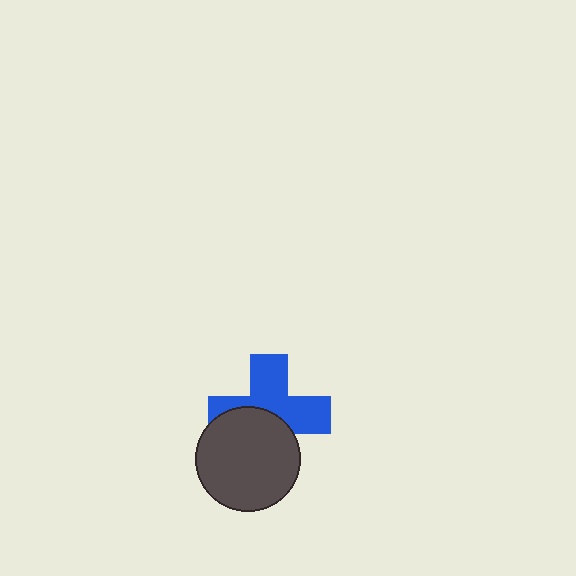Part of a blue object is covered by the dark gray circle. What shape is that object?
It is a cross.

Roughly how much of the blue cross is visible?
About half of it is visible (roughly 57%).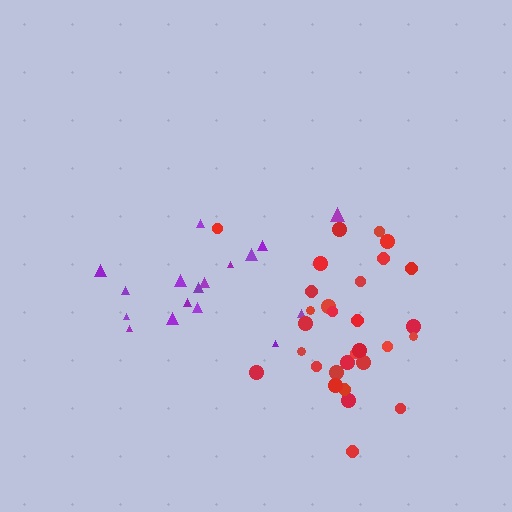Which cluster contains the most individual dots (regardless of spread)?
Red (30).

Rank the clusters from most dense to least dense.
red, purple.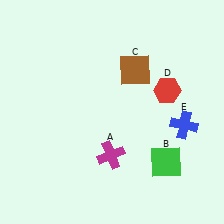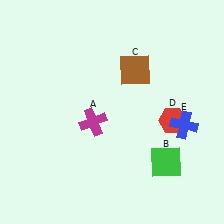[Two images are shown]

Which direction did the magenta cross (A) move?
The magenta cross (A) moved up.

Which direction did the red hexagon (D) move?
The red hexagon (D) moved down.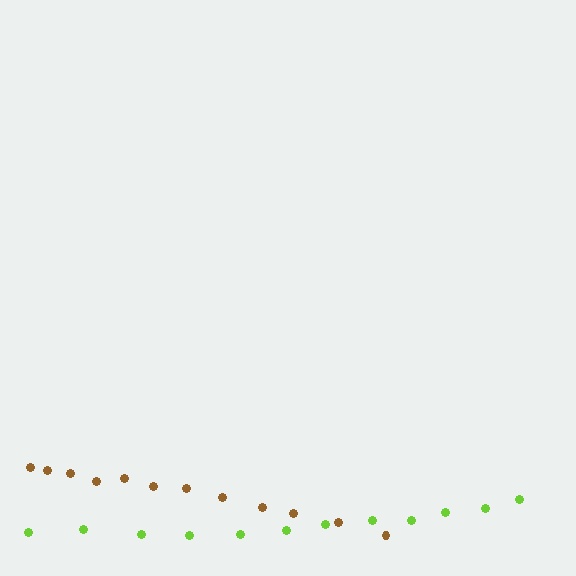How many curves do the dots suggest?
There are 2 distinct paths.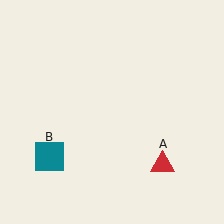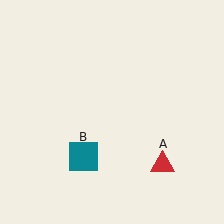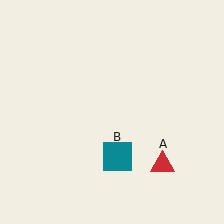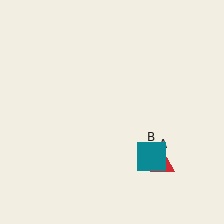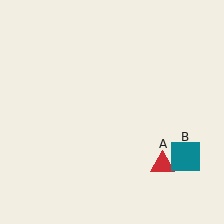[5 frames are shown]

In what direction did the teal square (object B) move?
The teal square (object B) moved right.